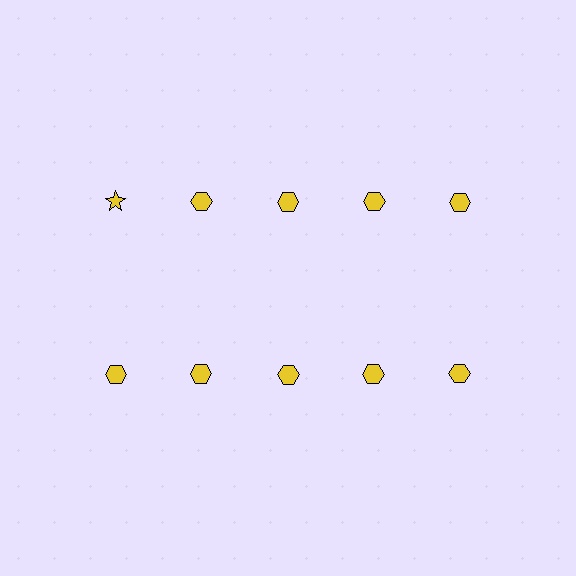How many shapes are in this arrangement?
There are 10 shapes arranged in a grid pattern.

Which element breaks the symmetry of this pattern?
The yellow star in the top row, leftmost column breaks the symmetry. All other shapes are yellow hexagons.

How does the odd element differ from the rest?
It has a different shape: star instead of hexagon.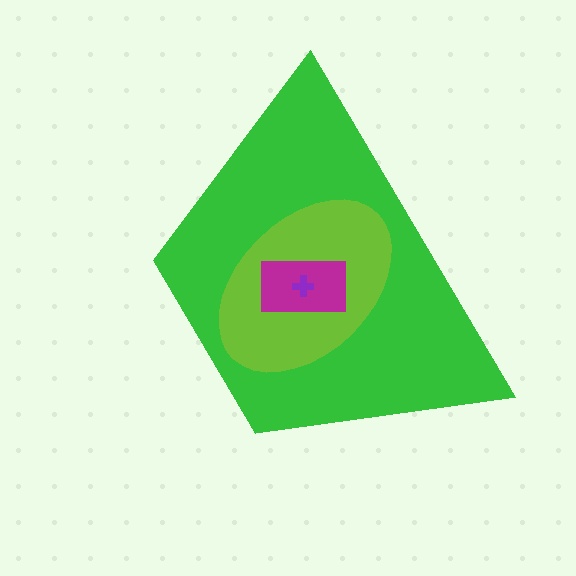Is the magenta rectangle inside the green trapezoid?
Yes.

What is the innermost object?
The purple cross.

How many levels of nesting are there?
4.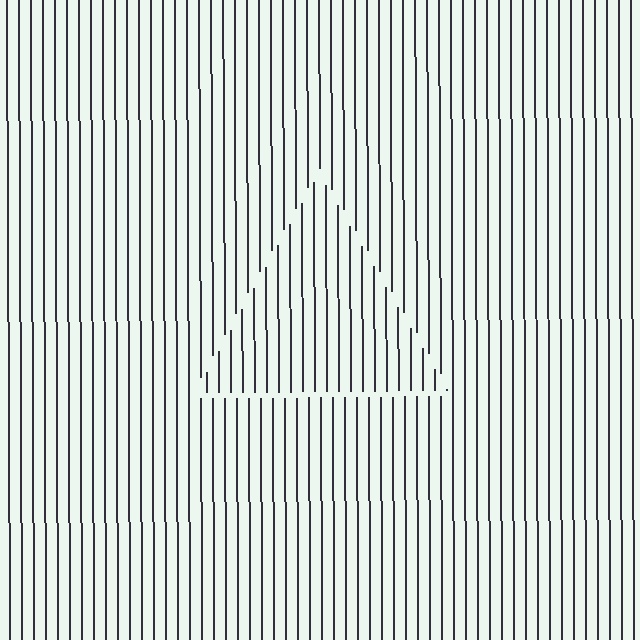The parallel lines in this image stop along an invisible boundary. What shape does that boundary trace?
An illusory triangle. The interior of the shape contains the same grating, shifted by half a period — the contour is defined by the phase discontinuity where line-ends from the inner and outer gratings abut.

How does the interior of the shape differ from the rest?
The interior of the shape contains the same grating, shifted by half a period — the contour is defined by the phase discontinuity where line-ends from the inner and outer gratings abut.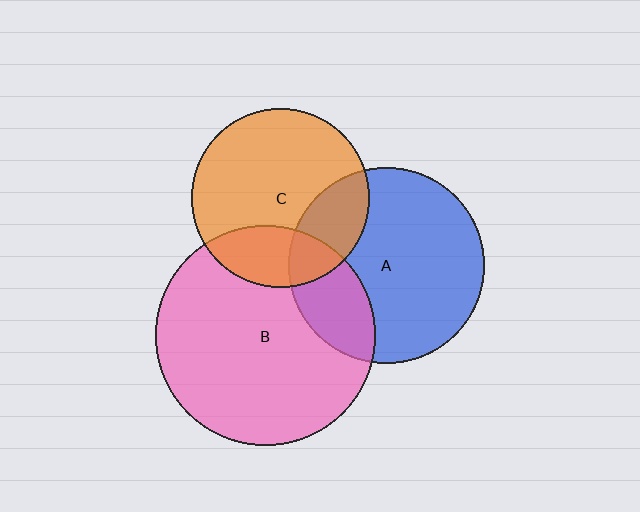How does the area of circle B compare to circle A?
Approximately 1.3 times.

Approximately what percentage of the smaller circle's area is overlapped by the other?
Approximately 25%.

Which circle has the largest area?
Circle B (pink).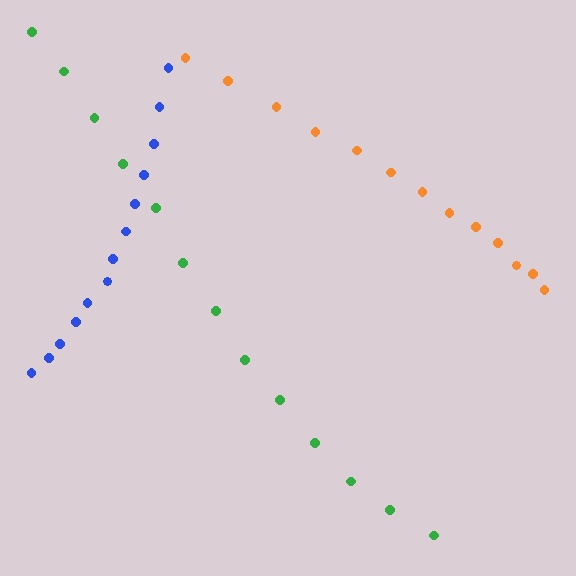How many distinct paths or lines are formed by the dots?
There are 3 distinct paths.